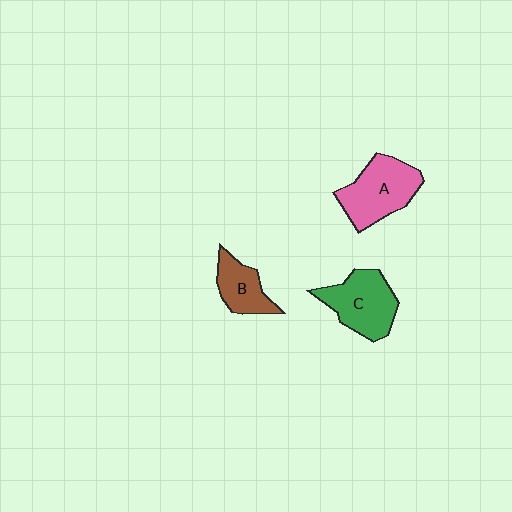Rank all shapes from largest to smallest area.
From largest to smallest: A (pink), C (green), B (brown).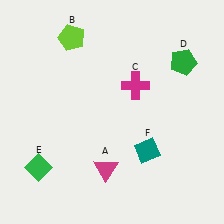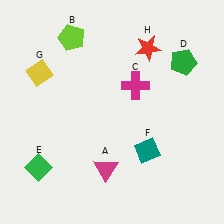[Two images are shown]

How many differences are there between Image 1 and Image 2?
There are 2 differences between the two images.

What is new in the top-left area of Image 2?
A yellow diamond (G) was added in the top-left area of Image 2.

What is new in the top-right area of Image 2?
A red star (H) was added in the top-right area of Image 2.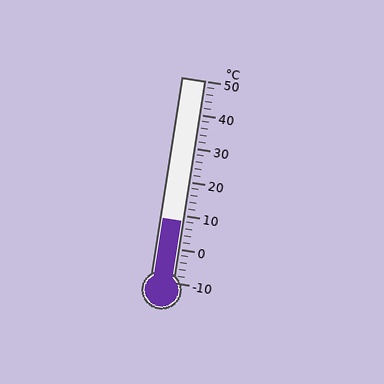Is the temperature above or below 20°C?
The temperature is below 20°C.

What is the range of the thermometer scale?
The thermometer scale ranges from -10°C to 50°C.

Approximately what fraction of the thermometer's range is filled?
The thermometer is filled to approximately 30% of its range.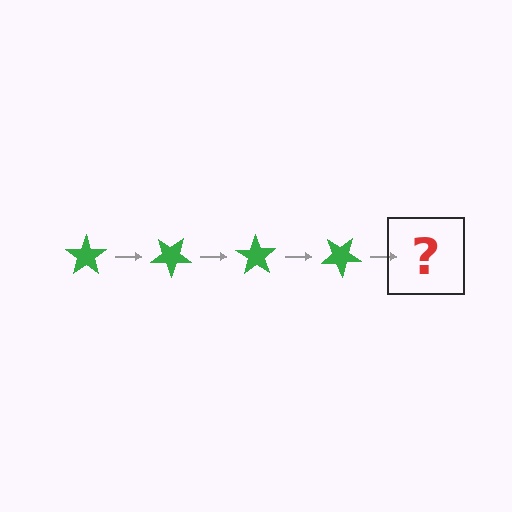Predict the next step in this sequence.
The next step is a green star rotated 140 degrees.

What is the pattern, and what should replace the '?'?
The pattern is that the star rotates 35 degrees each step. The '?' should be a green star rotated 140 degrees.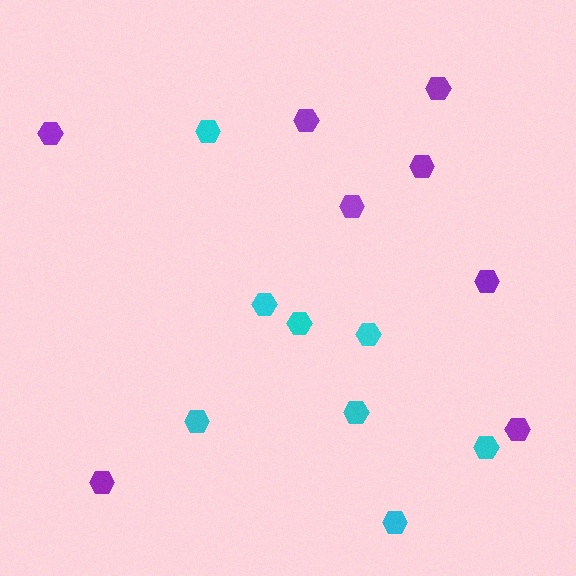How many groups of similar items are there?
There are 2 groups: one group of purple hexagons (8) and one group of cyan hexagons (8).